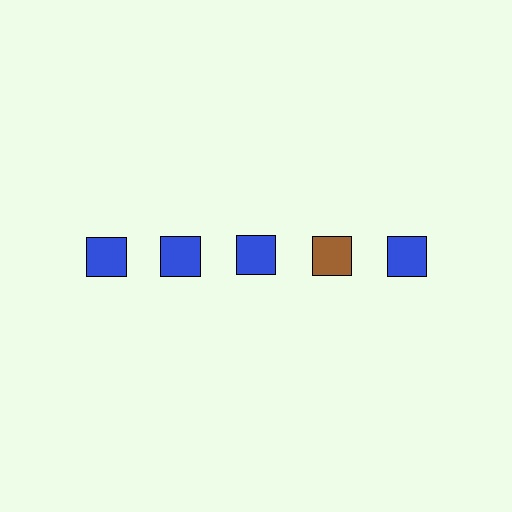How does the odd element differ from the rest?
It has a different color: brown instead of blue.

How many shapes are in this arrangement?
There are 5 shapes arranged in a grid pattern.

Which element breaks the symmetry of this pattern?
The brown square in the top row, second from right column breaks the symmetry. All other shapes are blue squares.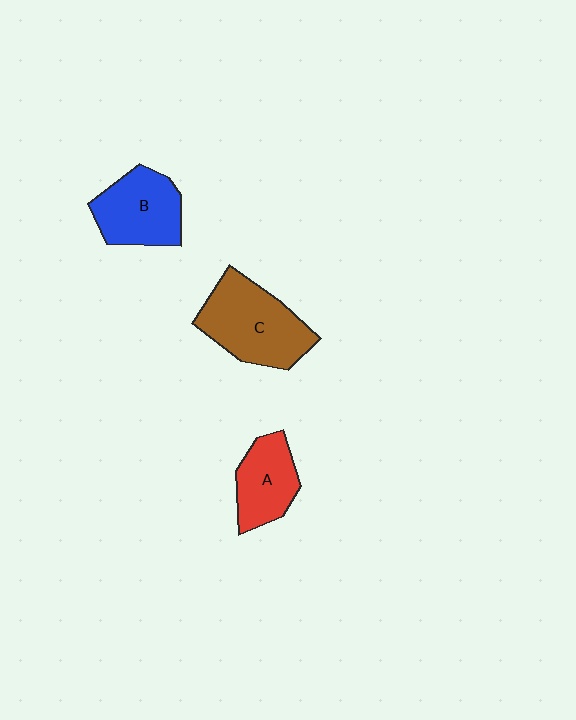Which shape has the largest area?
Shape C (brown).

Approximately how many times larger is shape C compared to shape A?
Approximately 1.6 times.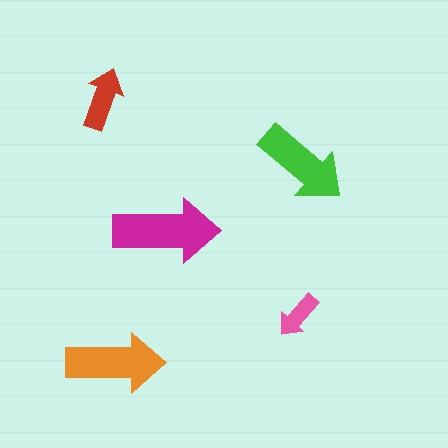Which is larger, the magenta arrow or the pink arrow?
The magenta one.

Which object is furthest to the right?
The green arrow is rightmost.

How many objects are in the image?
There are 5 objects in the image.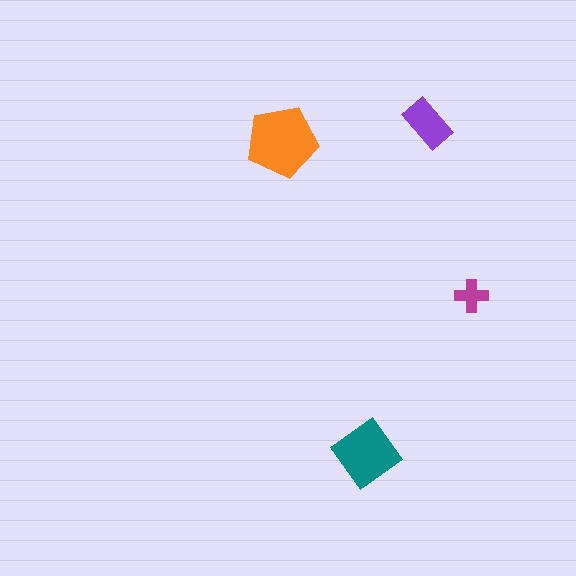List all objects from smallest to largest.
The magenta cross, the purple rectangle, the teal diamond, the orange pentagon.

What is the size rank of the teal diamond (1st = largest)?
2nd.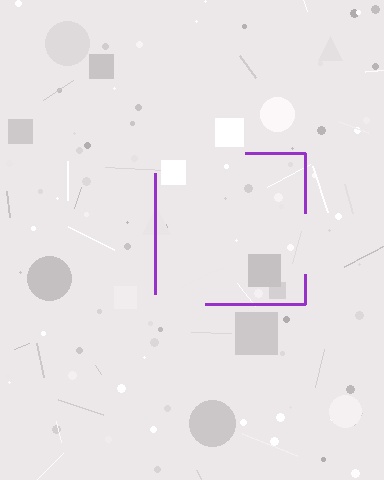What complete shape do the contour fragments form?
The contour fragments form a square.